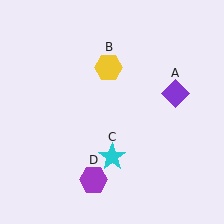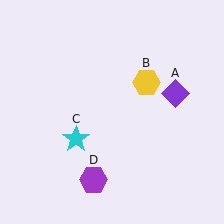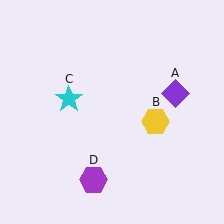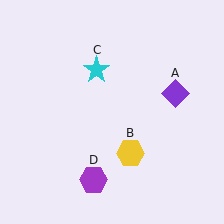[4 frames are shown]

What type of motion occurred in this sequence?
The yellow hexagon (object B), cyan star (object C) rotated clockwise around the center of the scene.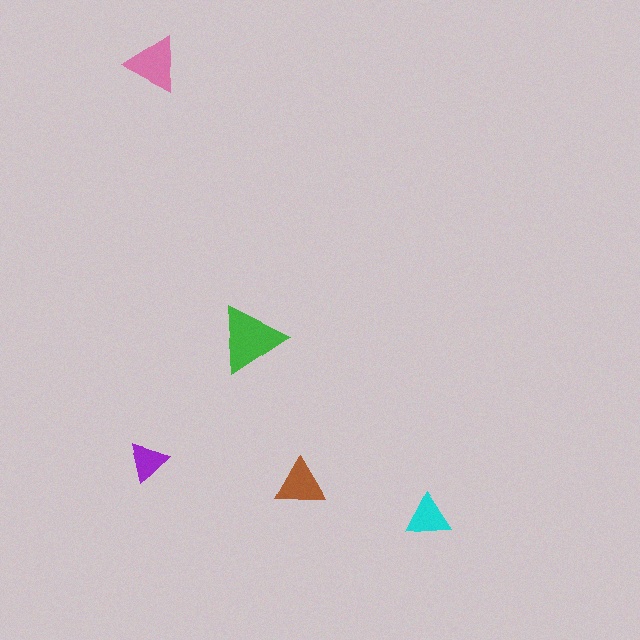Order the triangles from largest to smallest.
the green one, the pink one, the brown one, the cyan one, the purple one.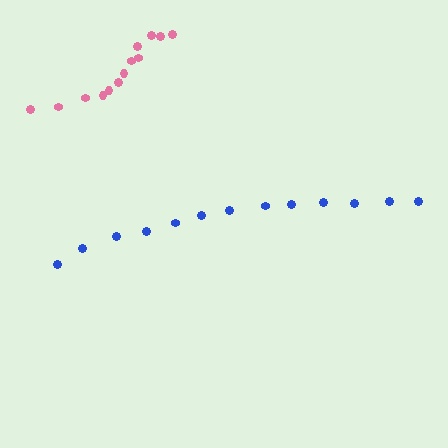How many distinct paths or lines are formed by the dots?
There are 2 distinct paths.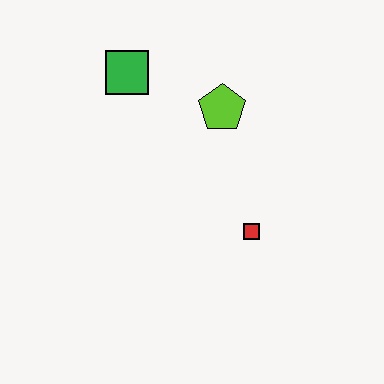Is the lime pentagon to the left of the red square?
Yes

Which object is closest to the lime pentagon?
The green square is closest to the lime pentagon.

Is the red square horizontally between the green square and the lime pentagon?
No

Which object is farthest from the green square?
The red square is farthest from the green square.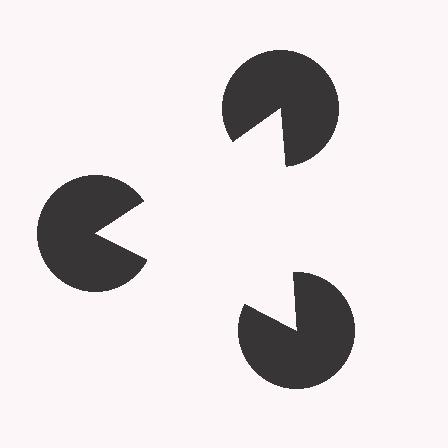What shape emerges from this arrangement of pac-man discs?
An illusory triangle — its edges are inferred from the aligned wedge cuts in the pac-man discs, not physically drawn.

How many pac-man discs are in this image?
There are 3 — one at each vertex of the illusory triangle.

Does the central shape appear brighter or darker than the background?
It typically appears slightly brighter than the background, even though no actual brightness change is drawn.